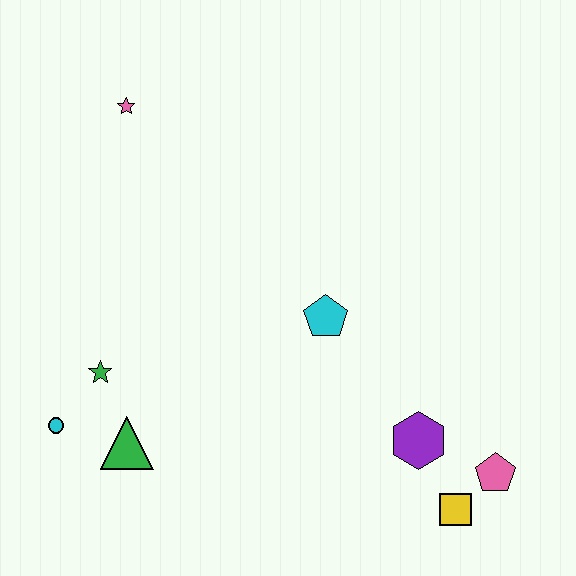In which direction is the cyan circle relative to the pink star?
The cyan circle is below the pink star.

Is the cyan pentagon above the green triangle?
Yes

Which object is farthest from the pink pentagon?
The pink star is farthest from the pink pentagon.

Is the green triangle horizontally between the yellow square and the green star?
Yes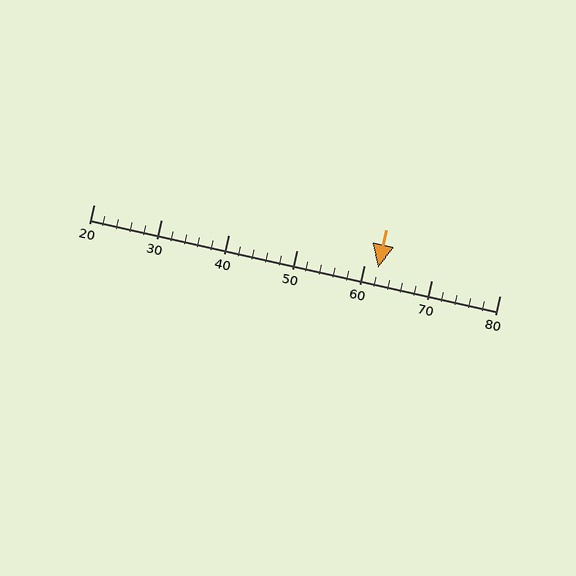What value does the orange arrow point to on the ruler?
The orange arrow points to approximately 62.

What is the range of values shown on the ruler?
The ruler shows values from 20 to 80.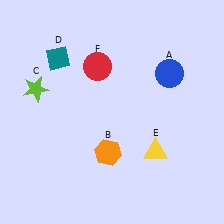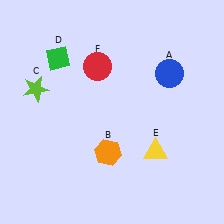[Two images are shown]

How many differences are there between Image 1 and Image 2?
There is 1 difference between the two images.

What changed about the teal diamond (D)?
In Image 1, D is teal. In Image 2, it changed to green.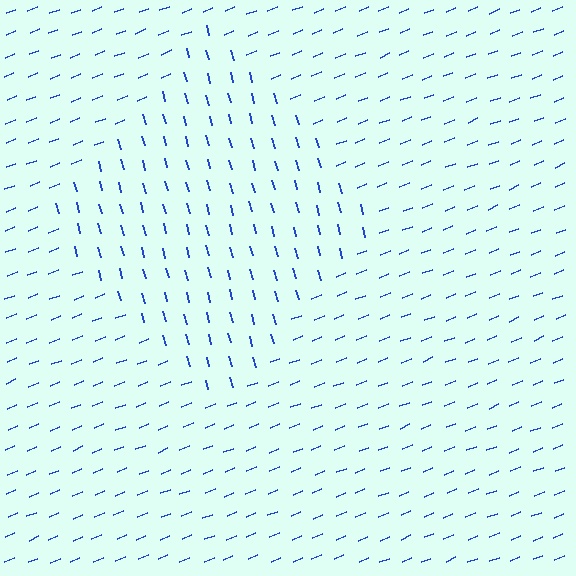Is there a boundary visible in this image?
Yes, there is a texture boundary formed by a change in line orientation.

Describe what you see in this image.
The image is filled with small blue line segments. A diamond region in the image has lines oriented differently from the surrounding lines, creating a visible texture boundary.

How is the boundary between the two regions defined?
The boundary is defined purely by a change in line orientation (approximately 83 degrees difference). All lines are the same color and thickness.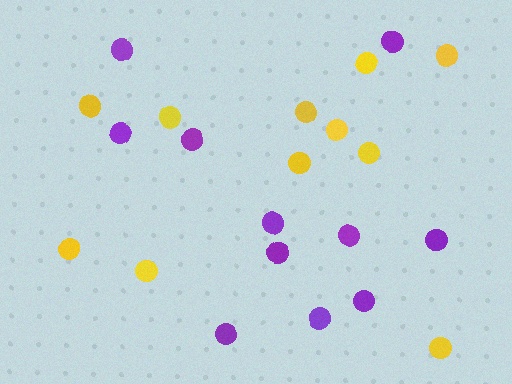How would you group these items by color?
There are 2 groups: one group of purple circles (11) and one group of yellow circles (11).